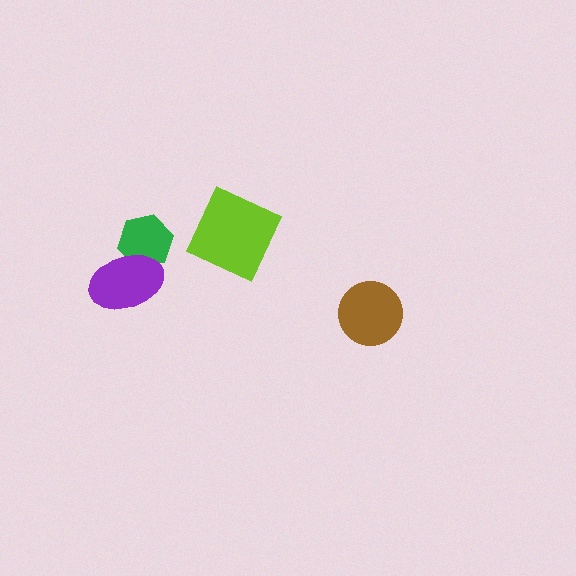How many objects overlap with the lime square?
0 objects overlap with the lime square.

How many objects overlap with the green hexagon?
1 object overlaps with the green hexagon.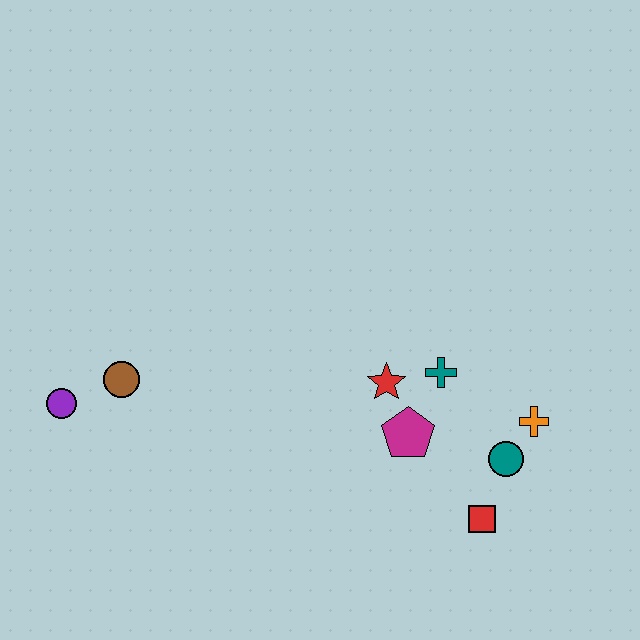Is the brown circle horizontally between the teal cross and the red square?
No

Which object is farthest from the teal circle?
The purple circle is farthest from the teal circle.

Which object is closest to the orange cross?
The teal circle is closest to the orange cross.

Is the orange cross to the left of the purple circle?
No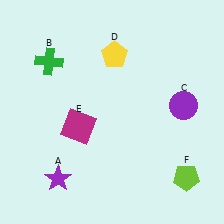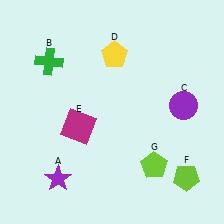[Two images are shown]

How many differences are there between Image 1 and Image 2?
There is 1 difference between the two images.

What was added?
A lime pentagon (G) was added in Image 2.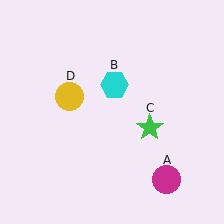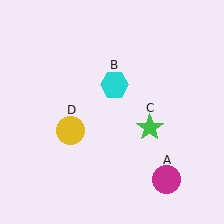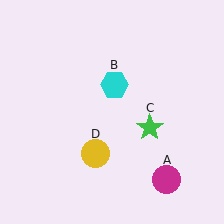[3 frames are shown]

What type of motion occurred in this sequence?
The yellow circle (object D) rotated counterclockwise around the center of the scene.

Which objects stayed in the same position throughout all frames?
Magenta circle (object A) and cyan hexagon (object B) and green star (object C) remained stationary.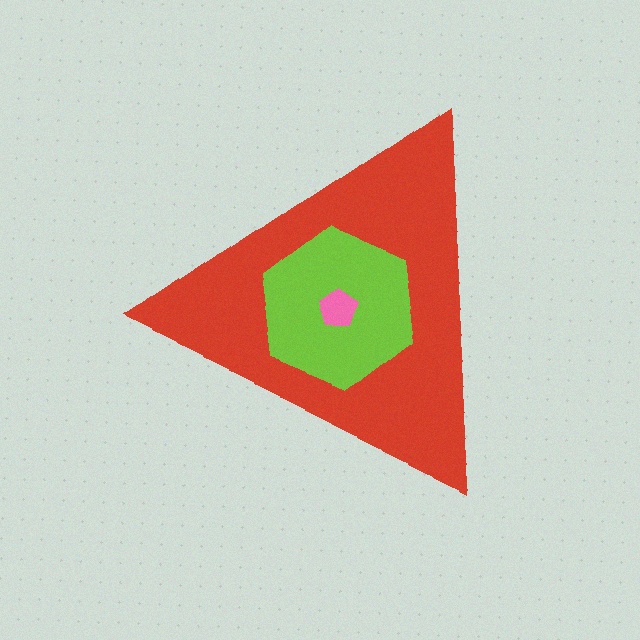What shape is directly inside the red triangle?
The lime hexagon.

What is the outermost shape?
The red triangle.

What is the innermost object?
The pink pentagon.